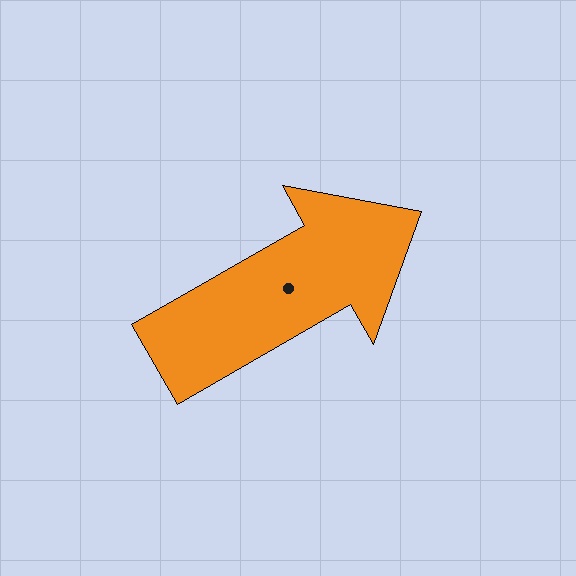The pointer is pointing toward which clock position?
Roughly 2 o'clock.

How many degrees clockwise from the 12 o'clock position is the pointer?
Approximately 60 degrees.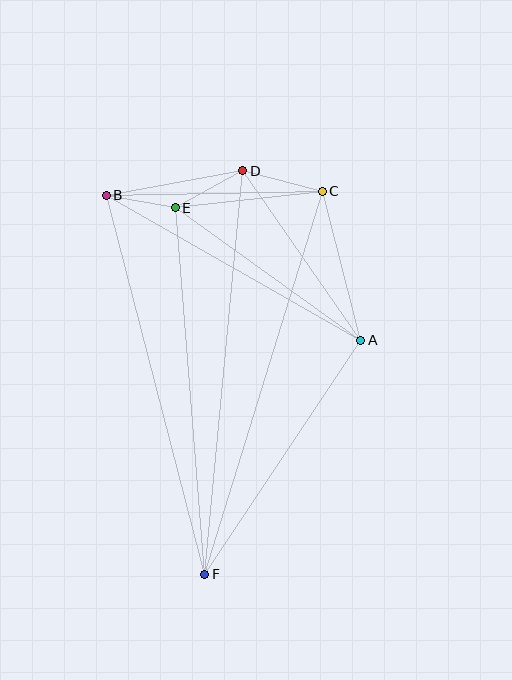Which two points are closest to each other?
Points B and E are closest to each other.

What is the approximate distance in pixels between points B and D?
The distance between B and D is approximately 139 pixels.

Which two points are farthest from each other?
Points D and F are farthest from each other.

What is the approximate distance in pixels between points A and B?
The distance between A and B is approximately 293 pixels.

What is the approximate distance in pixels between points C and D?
The distance between C and D is approximately 82 pixels.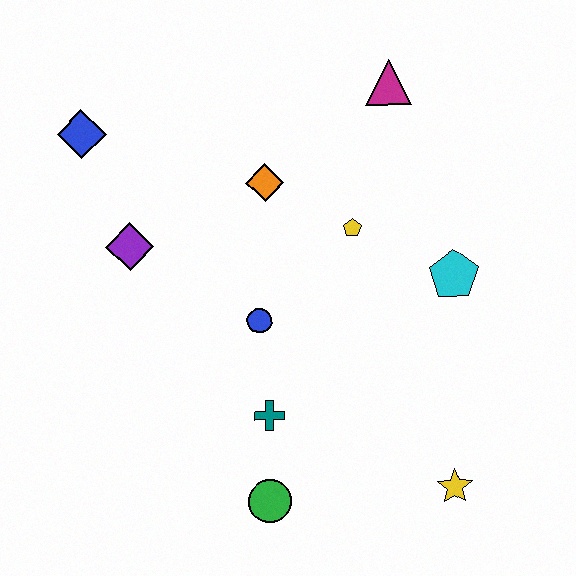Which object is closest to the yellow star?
The green circle is closest to the yellow star.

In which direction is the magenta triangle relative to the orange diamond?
The magenta triangle is to the right of the orange diamond.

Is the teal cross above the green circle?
Yes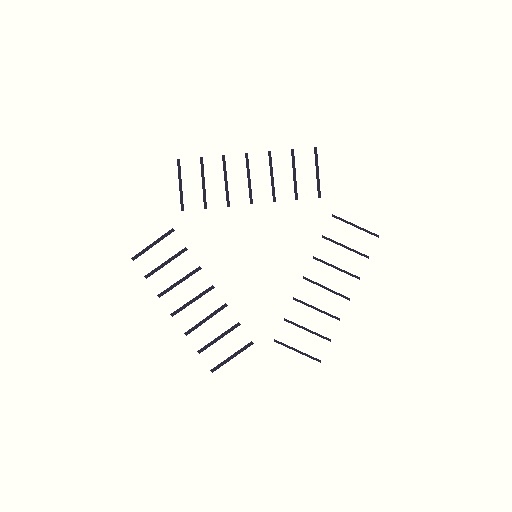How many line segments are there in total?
21 — 7 along each of the 3 edges.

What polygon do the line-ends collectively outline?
An illusory triangle — the line segments terminate on its edges but no continuous stroke is drawn.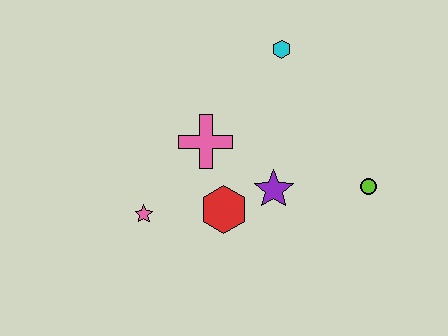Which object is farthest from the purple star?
The cyan hexagon is farthest from the purple star.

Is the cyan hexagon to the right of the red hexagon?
Yes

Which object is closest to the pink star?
The red hexagon is closest to the pink star.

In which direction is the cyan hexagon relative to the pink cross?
The cyan hexagon is above the pink cross.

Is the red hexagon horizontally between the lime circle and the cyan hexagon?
No